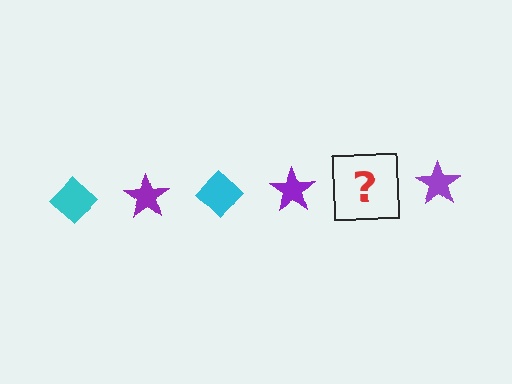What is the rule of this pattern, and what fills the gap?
The rule is that the pattern alternates between cyan diamond and purple star. The gap should be filled with a cyan diamond.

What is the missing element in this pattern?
The missing element is a cyan diamond.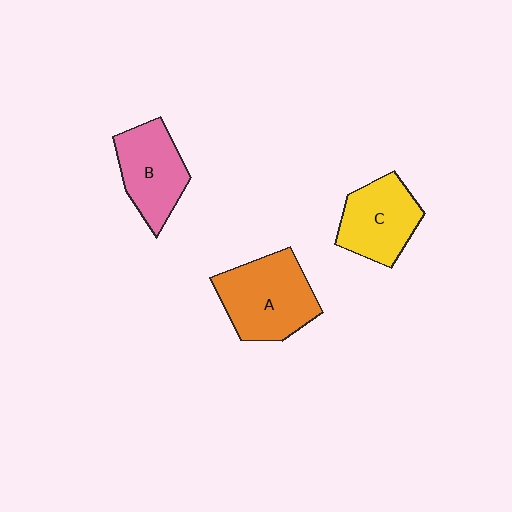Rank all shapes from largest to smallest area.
From largest to smallest: A (orange), C (yellow), B (pink).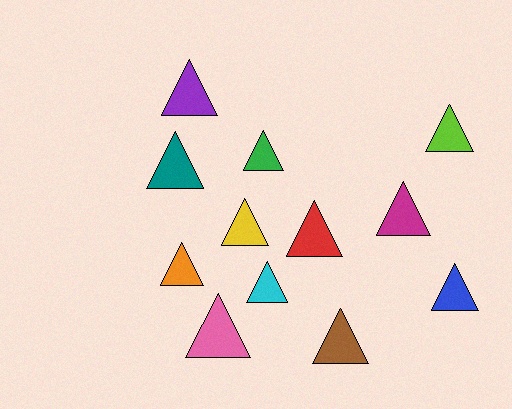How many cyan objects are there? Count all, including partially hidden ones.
There is 1 cyan object.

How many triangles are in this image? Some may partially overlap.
There are 12 triangles.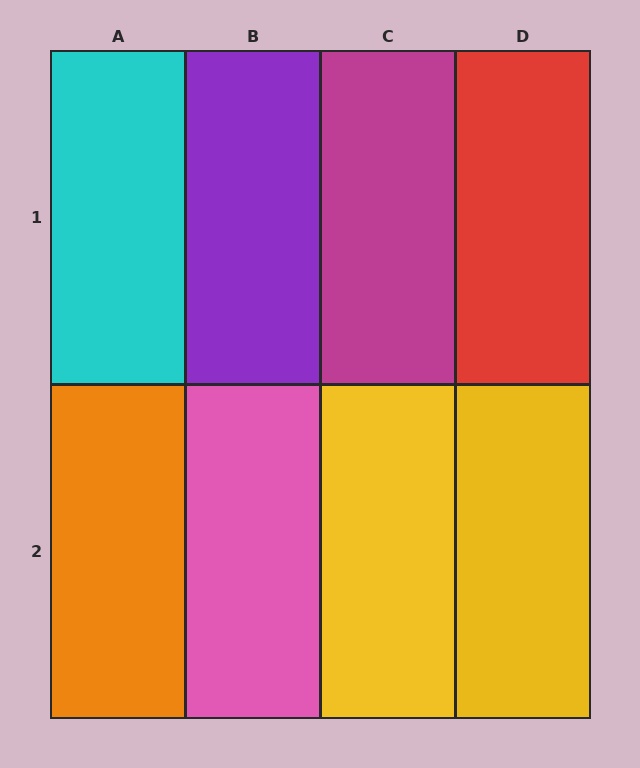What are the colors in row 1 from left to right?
Cyan, purple, magenta, red.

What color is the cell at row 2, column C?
Yellow.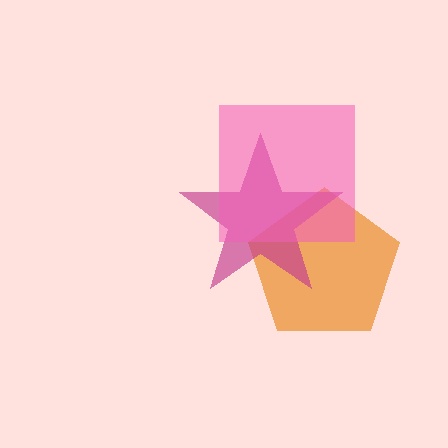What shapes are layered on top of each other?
The layered shapes are: an orange pentagon, a magenta star, a pink square.